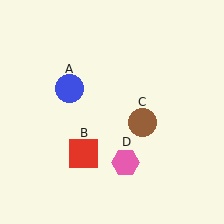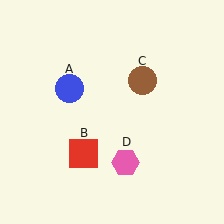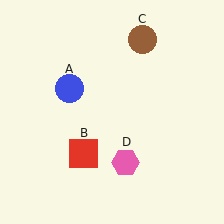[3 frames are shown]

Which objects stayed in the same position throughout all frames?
Blue circle (object A) and red square (object B) and pink hexagon (object D) remained stationary.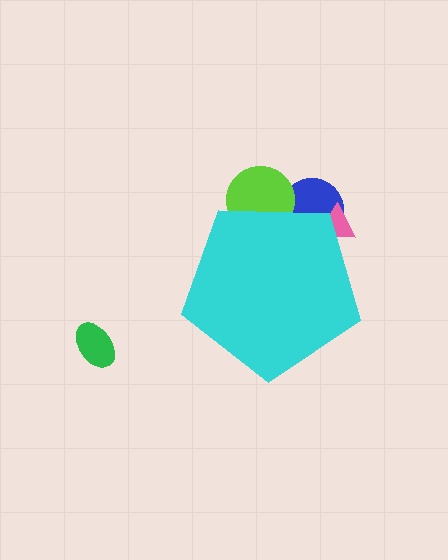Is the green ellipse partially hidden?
No, the green ellipse is fully visible.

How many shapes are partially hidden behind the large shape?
3 shapes are partially hidden.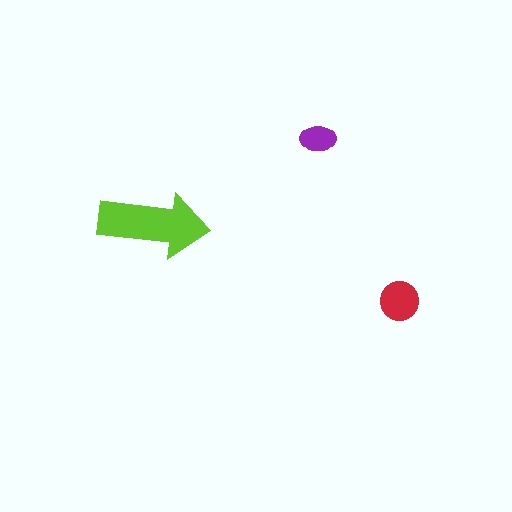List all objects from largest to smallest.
The lime arrow, the red circle, the purple ellipse.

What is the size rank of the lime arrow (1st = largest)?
1st.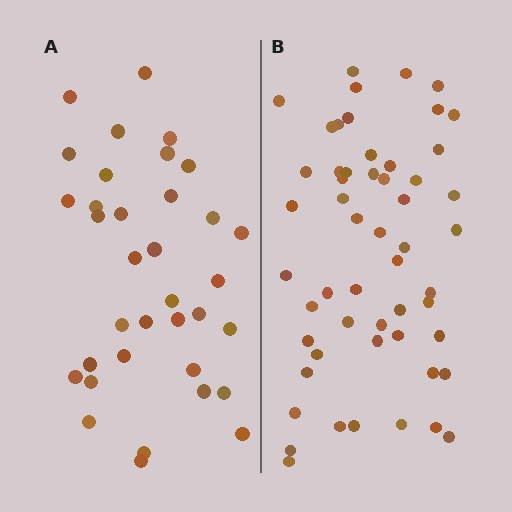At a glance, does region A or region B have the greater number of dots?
Region B (the right region) has more dots.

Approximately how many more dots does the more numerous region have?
Region B has approximately 20 more dots than region A.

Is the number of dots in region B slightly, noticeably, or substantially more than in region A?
Region B has substantially more. The ratio is roughly 1.5 to 1.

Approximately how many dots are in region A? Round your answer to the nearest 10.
About 40 dots. (The exact count is 35, which rounds to 40.)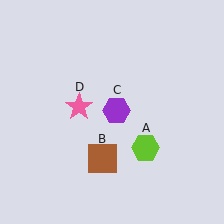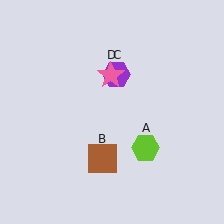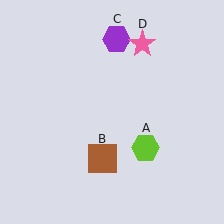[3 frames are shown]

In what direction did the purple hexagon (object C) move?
The purple hexagon (object C) moved up.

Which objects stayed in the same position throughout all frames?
Lime hexagon (object A) and brown square (object B) remained stationary.